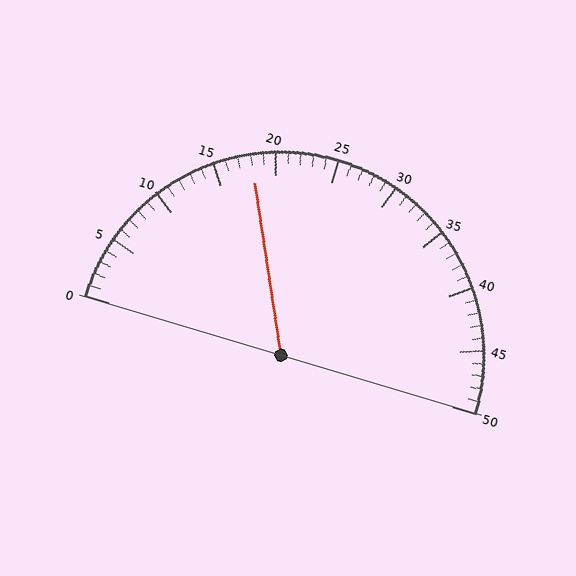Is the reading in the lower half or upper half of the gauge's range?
The reading is in the lower half of the range (0 to 50).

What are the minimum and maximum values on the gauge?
The gauge ranges from 0 to 50.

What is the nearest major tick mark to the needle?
The nearest major tick mark is 20.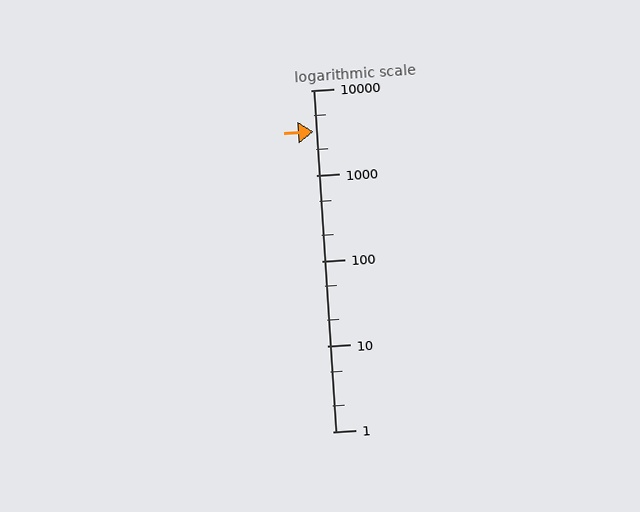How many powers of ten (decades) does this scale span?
The scale spans 4 decades, from 1 to 10000.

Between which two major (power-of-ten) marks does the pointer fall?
The pointer is between 1000 and 10000.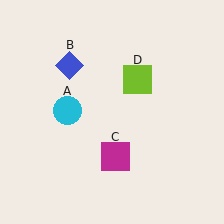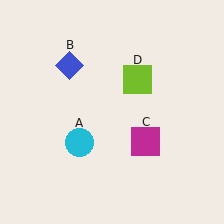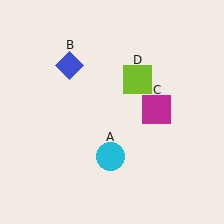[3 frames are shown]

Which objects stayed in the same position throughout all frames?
Blue diamond (object B) and lime square (object D) remained stationary.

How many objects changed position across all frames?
2 objects changed position: cyan circle (object A), magenta square (object C).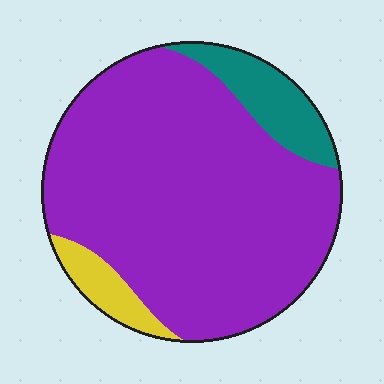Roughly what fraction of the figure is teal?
Teal covers about 10% of the figure.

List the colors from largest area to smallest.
From largest to smallest: purple, teal, yellow.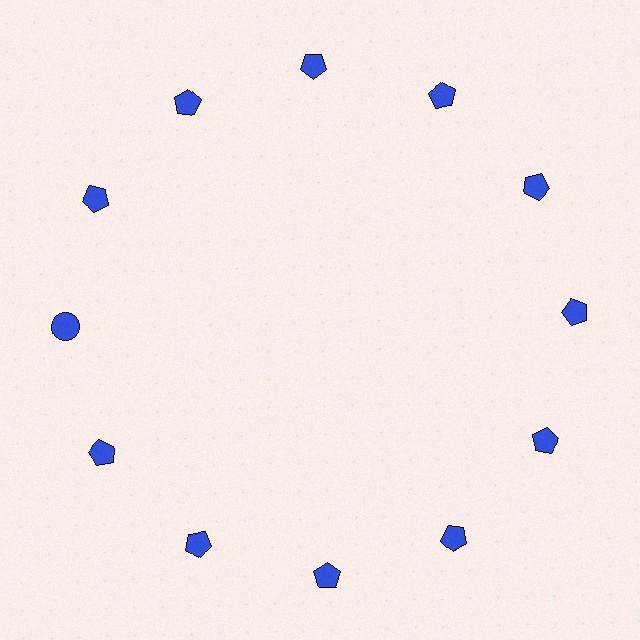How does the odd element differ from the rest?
It has a different shape: circle instead of pentagon.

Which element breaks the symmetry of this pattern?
The blue circle at roughly the 9 o'clock position breaks the symmetry. All other shapes are blue pentagons.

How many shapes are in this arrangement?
There are 12 shapes arranged in a ring pattern.